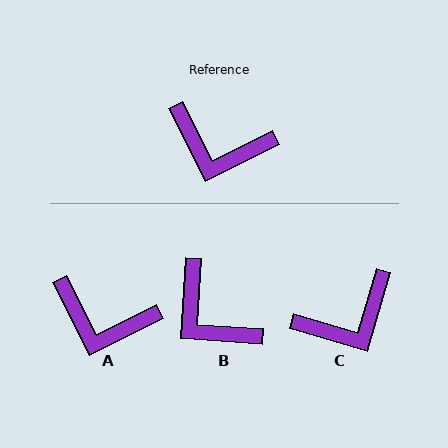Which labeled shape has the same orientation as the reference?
A.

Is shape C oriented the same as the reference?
No, it is off by about 47 degrees.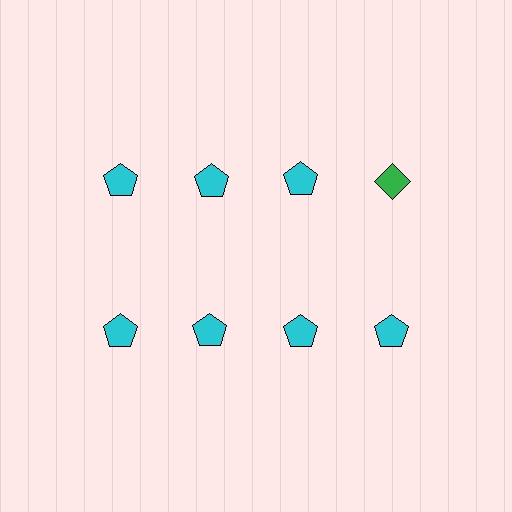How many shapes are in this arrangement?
There are 8 shapes arranged in a grid pattern.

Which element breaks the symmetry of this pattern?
The green diamond in the top row, second from right column breaks the symmetry. All other shapes are cyan pentagons.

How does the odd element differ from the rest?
It differs in both color (green instead of cyan) and shape (diamond instead of pentagon).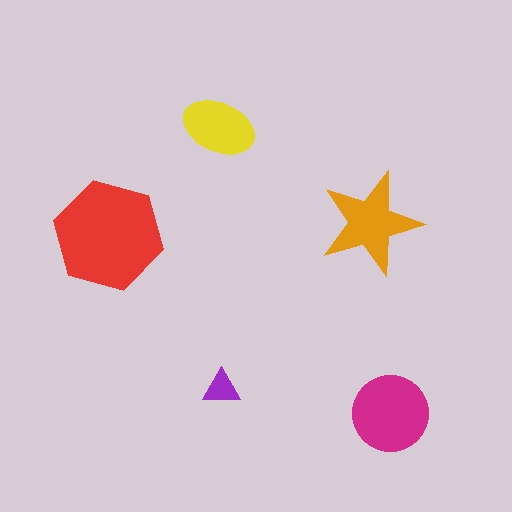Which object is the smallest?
The purple triangle.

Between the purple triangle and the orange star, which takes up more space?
The orange star.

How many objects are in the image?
There are 5 objects in the image.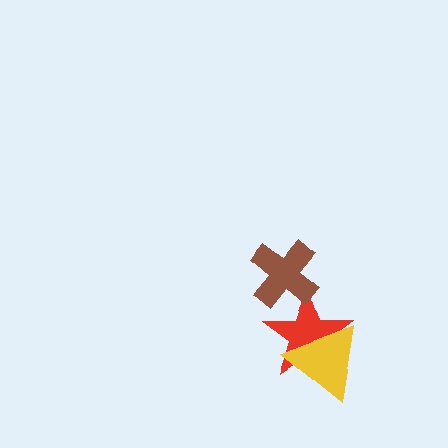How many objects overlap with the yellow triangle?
1 object overlaps with the yellow triangle.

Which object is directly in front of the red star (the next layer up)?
The yellow triangle is directly in front of the red star.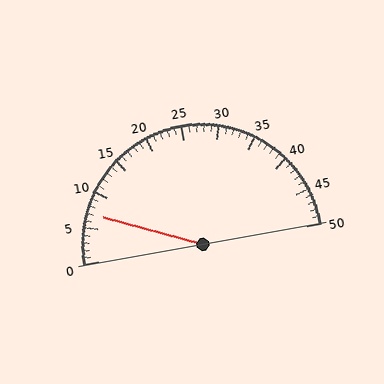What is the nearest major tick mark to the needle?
The nearest major tick mark is 5.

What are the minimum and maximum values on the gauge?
The gauge ranges from 0 to 50.